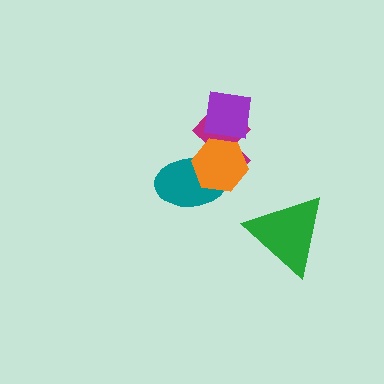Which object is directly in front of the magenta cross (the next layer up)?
The teal ellipse is directly in front of the magenta cross.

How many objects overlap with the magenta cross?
3 objects overlap with the magenta cross.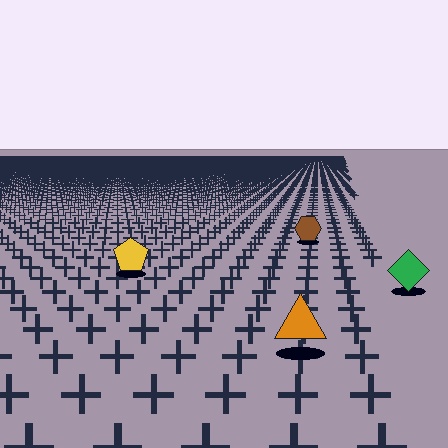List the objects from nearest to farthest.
From nearest to farthest: the orange triangle, the green diamond, the yellow pentagon, the brown hexagon.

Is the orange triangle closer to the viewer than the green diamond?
Yes. The orange triangle is closer — you can tell from the texture gradient: the ground texture is coarser near it.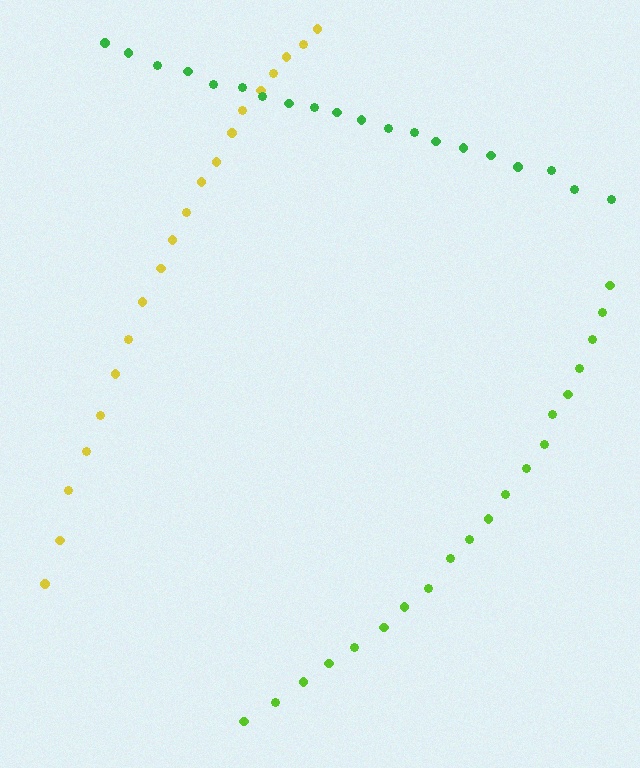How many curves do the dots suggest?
There are 3 distinct paths.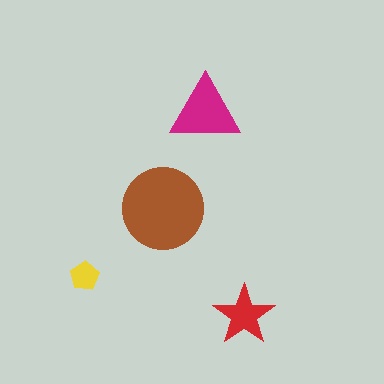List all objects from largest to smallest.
The brown circle, the magenta triangle, the red star, the yellow pentagon.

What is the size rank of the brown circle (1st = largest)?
1st.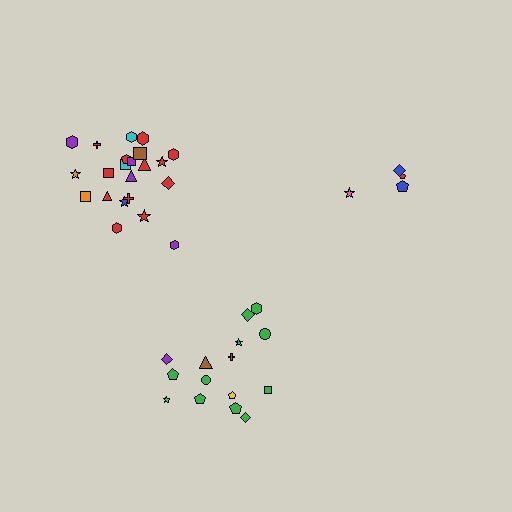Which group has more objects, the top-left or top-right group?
The top-left group.